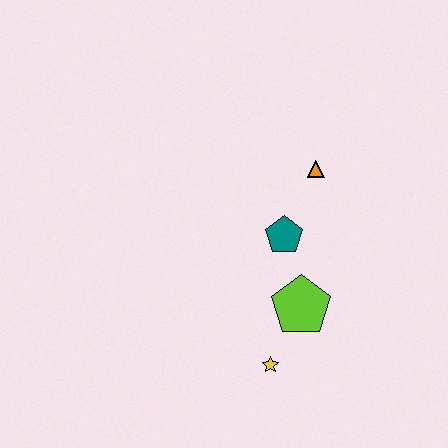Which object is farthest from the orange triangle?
The yellow star is farthest from the orange triangle.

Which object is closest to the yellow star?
The lime pentagon is closest to the yellow star.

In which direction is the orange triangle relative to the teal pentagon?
The orange triangle is above the teal pentagon.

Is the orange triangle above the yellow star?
Yes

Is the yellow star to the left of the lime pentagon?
Yes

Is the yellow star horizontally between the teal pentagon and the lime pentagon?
No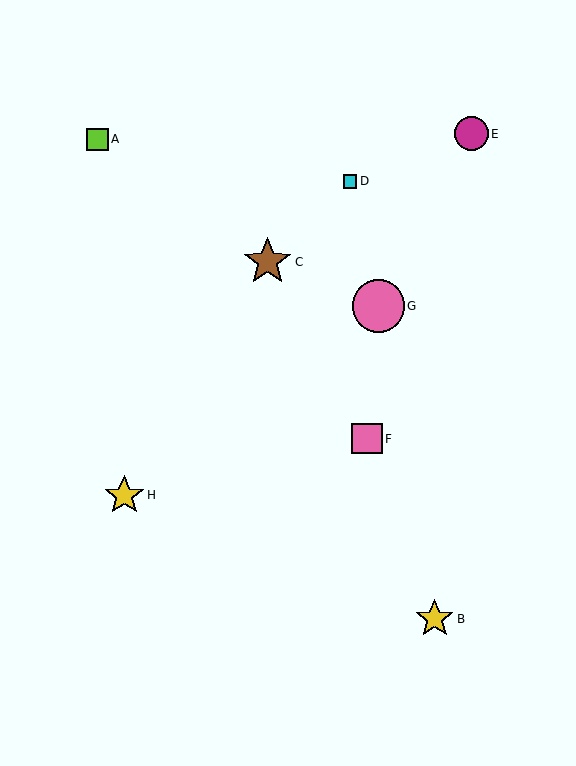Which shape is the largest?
The pink circle (labeled G) is the largest.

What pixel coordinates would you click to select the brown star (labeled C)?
Click at (268, 262) to select the brown star C.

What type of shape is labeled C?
Shape C is a brown star.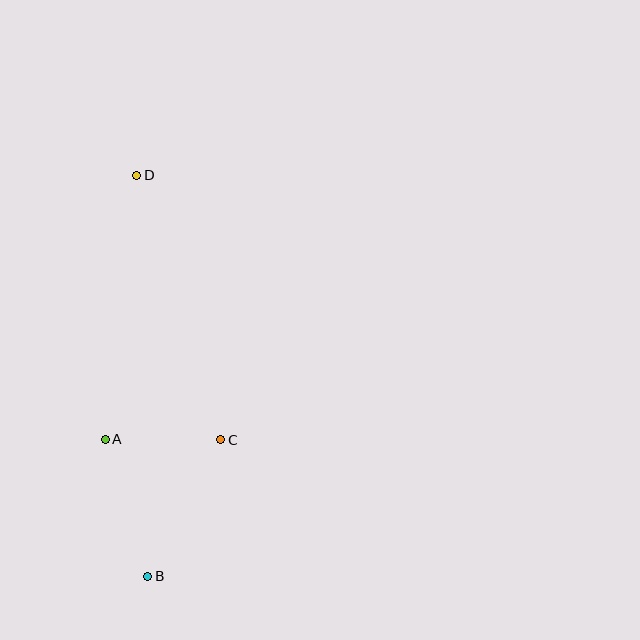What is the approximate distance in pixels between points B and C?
The distance between B and C is approximately 155 pixels.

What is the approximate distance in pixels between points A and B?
The distance between A and B is approximately 143 pixels.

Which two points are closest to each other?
Points A and C are closest to each other.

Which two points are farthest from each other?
Points B and D are farthest from each other.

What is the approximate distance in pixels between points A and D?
The distance between A and D is approximately 266 pixels.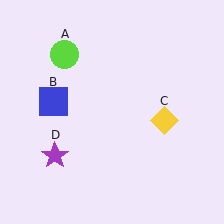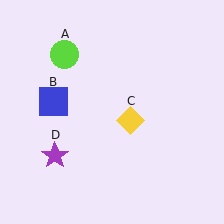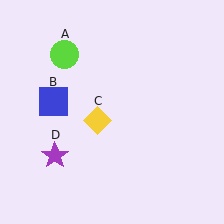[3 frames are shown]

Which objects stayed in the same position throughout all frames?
Lime circle (object A) and blue square (object B) and purple star (object D) remained stationary.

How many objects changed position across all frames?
1 object changed position: yellow diamond (object C).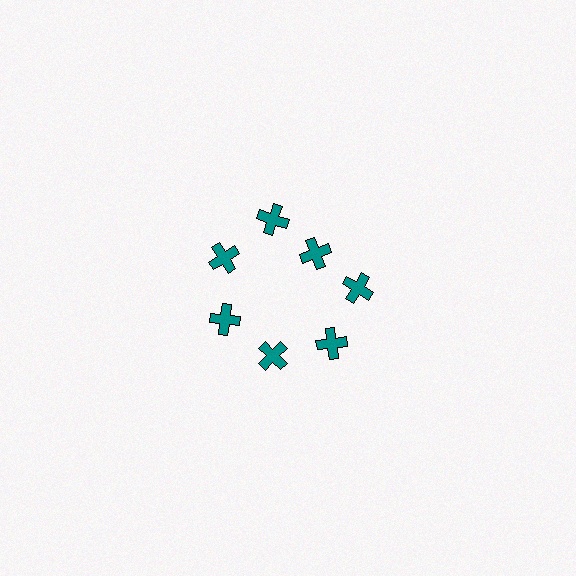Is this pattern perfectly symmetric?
No. The 7 teal crosses are arranged in a ring, but one element near the 1 o'clock position is pulled inward toward the center, breaking the 7-fold rotational symmetry.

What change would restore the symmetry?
The symmetry would be restored by moving it outward, back onto the ring so that all 7 crosses sit at equal angles and equal distance from the center.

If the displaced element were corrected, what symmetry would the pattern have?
It would have 7-fold rotational symmetry — the pattern would map onto itself every 51 degrees.